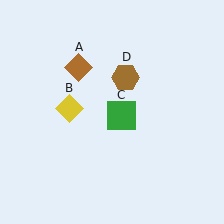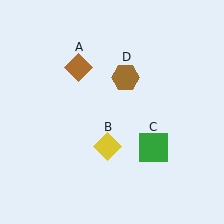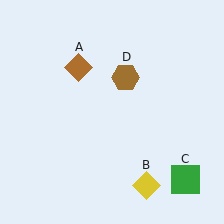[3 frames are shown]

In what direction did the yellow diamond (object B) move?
The yellow diamond (object B) moved down and to the right.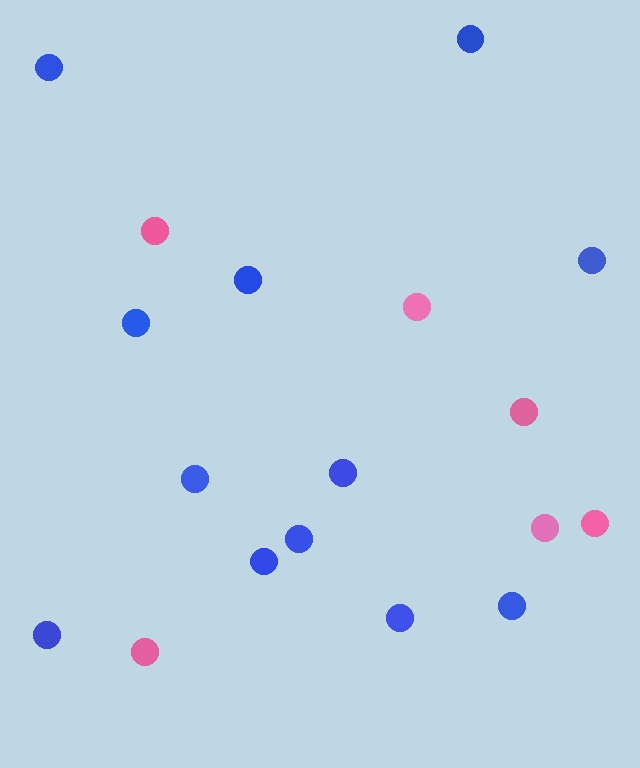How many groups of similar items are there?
There are 2 groups: one group of pink circles (6) and one group of blue circles (12).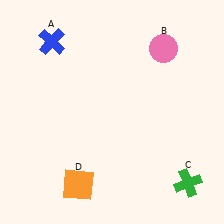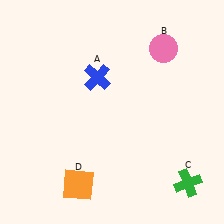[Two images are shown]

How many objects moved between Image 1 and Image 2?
1 object moved between the two images.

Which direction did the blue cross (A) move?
The blue cross (A) moved right.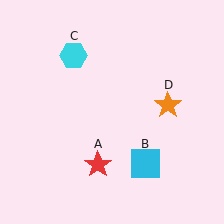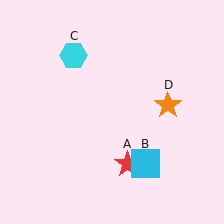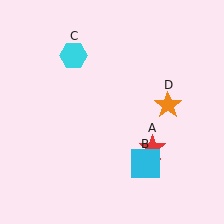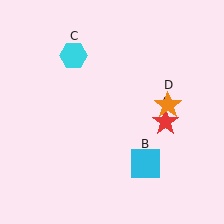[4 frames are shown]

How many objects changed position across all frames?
1 object changed position: red star (object A).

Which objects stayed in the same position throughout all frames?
Cyan square (object B) and cyan hexagon (object C) and orange star (object D) remained stationary.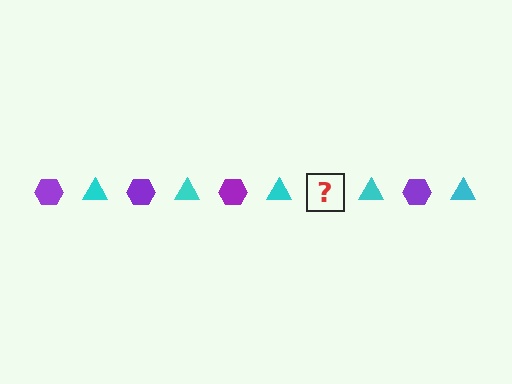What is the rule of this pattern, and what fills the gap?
The rule is that the pattern alternates between purple hexagon and cyan triangle. The gap should be filled with a purple hexagon.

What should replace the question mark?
The question mark should be replaced with a purple hexagon.